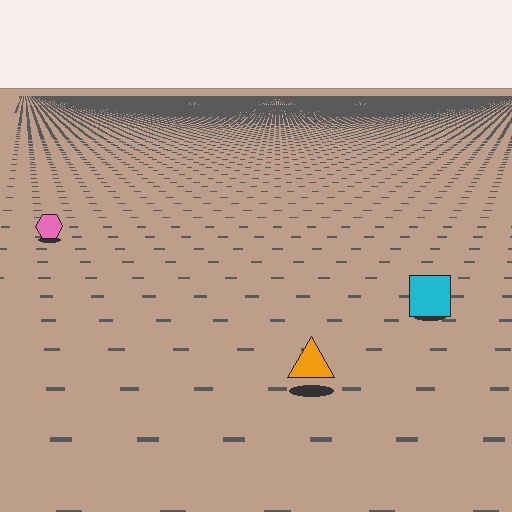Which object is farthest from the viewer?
The pink hexagon is farthest from the viewer. It appears smaller and the ground texture around it is denser.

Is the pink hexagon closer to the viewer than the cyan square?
No. The cyan square is closer — you can tell from the texture gradient: the ground texture is coarser near it.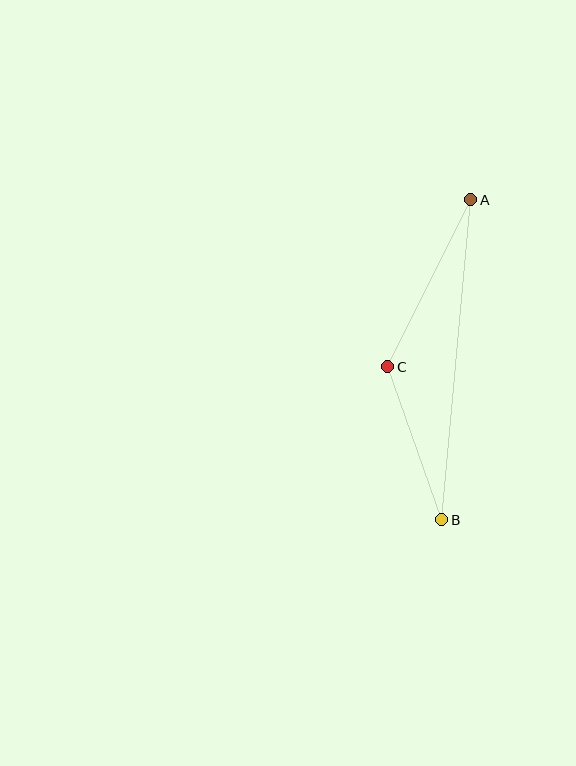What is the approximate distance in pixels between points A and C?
The distance between A and C is approximately 186 pixels.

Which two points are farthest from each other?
Points A and B are farthest from each other.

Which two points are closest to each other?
Points B and C are closest to each other.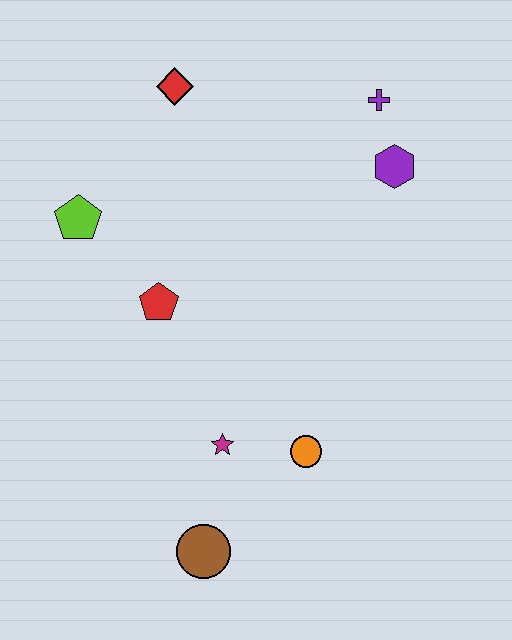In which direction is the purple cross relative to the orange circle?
The purple cross is above the orange circle.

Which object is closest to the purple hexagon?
The purple cross is closest to the purple hexagon.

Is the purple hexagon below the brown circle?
No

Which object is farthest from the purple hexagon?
The brown circle is farthest from the purple hexagon.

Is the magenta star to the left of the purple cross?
Yes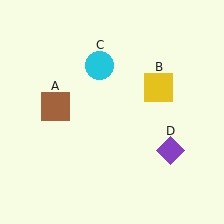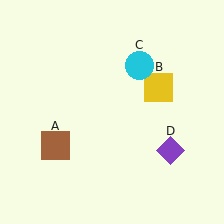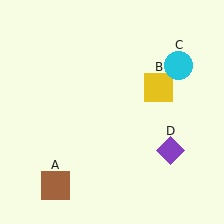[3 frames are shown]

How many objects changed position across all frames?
2 objects changed position: brown square (object A), cyan circle (object C).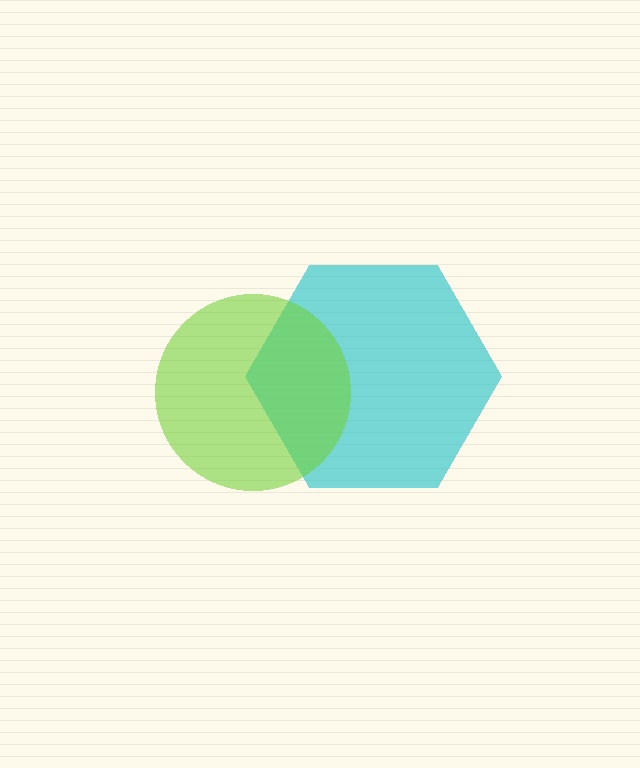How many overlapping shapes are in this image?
There are 2 overlapping shapes in the image.